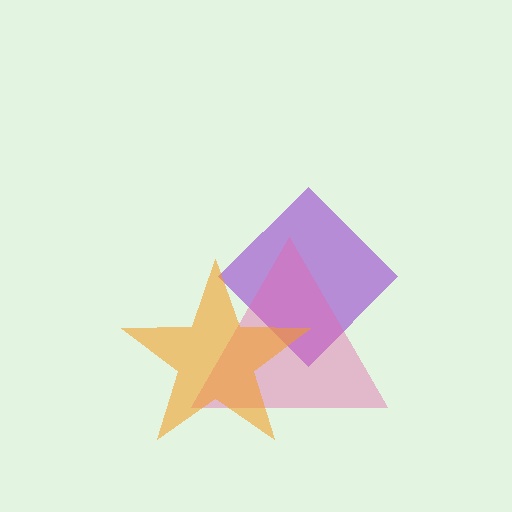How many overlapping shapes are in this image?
There are 3 overlapping shapes in the image.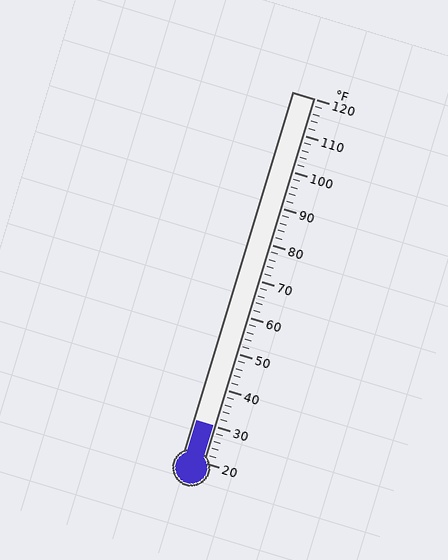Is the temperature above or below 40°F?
The temperature is below 40°F.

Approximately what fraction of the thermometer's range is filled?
The thermometer is filled to approximately 10% of its range.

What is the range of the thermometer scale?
The thermometer scale ranges from 20°F to 120°F.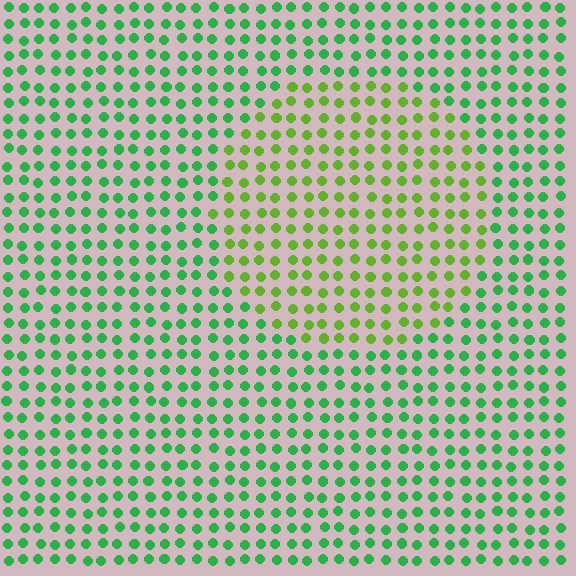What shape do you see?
I see a circle.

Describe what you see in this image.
The image is filled with small green elements in a uniform arrangement. A circle-shaped region is visible where the elements are tinted to a slightly different hue, forming a subtle color boundary.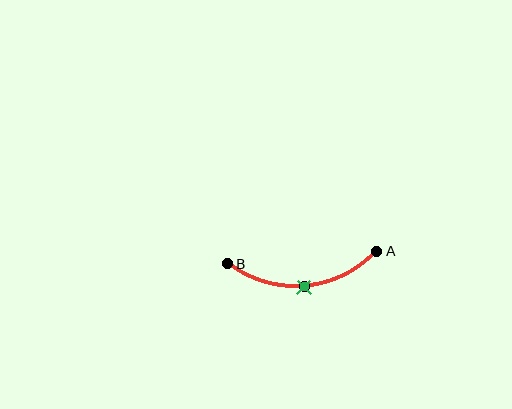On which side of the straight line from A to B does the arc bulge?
The arc bulges below the straight line connecting A and B.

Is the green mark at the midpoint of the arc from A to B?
Yes. The green mark lies on the arc at equal arc-length from both A and B — it is the arc midpoint.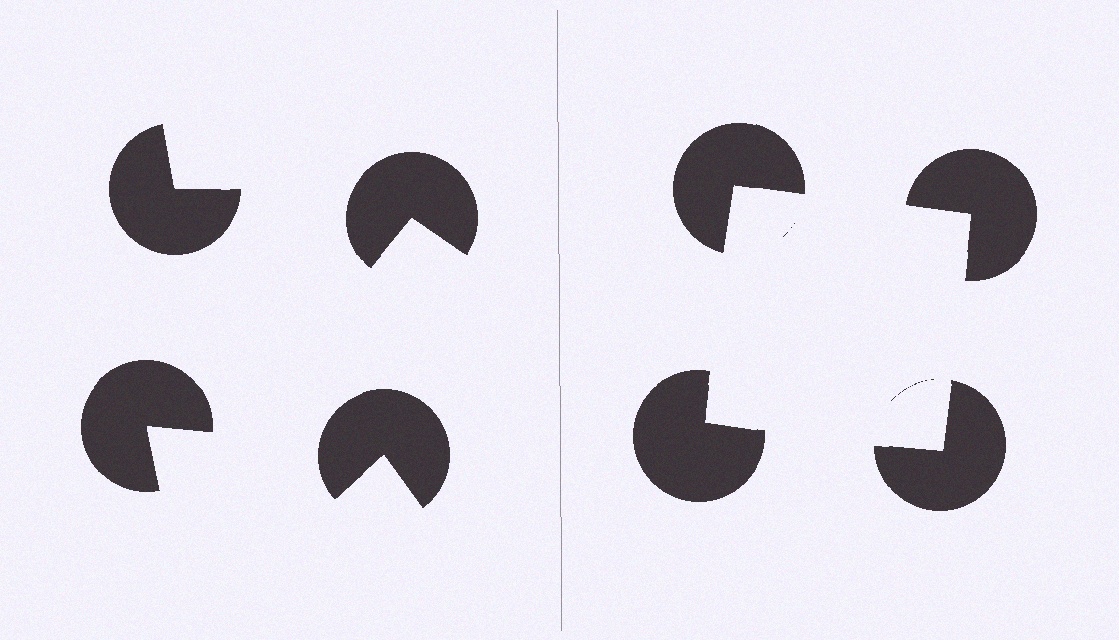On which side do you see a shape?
An illusory square appears on the right side. On the left side the wedge cuts are rotated, so no coherent shape forms.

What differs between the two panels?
The pac-man discs are positioned identically on both sides; only the wedge orientations differ. On the right they align to a square; on the left they are misaligned.